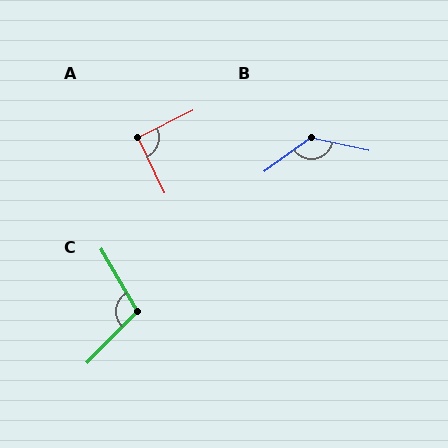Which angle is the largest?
B, at approximately 132 degrees.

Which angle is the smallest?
A, at approximately 91 degrees.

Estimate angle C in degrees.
Approximately 105 degrees.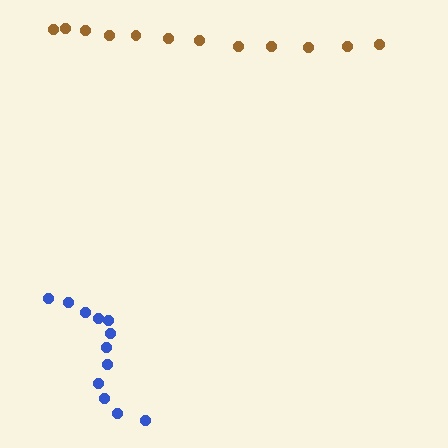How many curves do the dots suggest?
There are 2 distinct paths.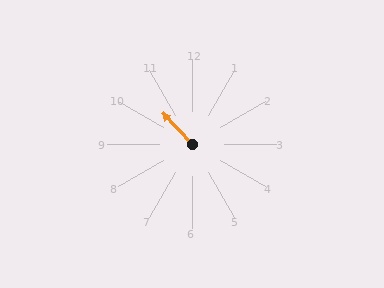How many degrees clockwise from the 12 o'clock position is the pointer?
Approximately 316 degrees.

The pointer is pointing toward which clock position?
Roughly 11 o'clock.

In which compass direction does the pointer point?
Northwest.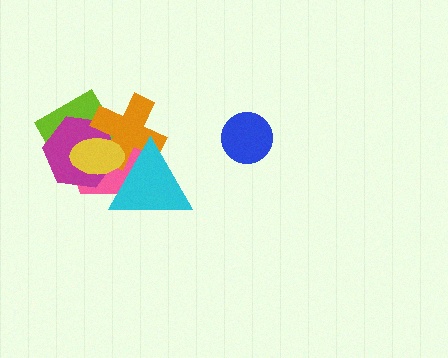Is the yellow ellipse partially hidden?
No, no other shape covers it.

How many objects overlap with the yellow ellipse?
5 objects overlap with the yellow ellipse.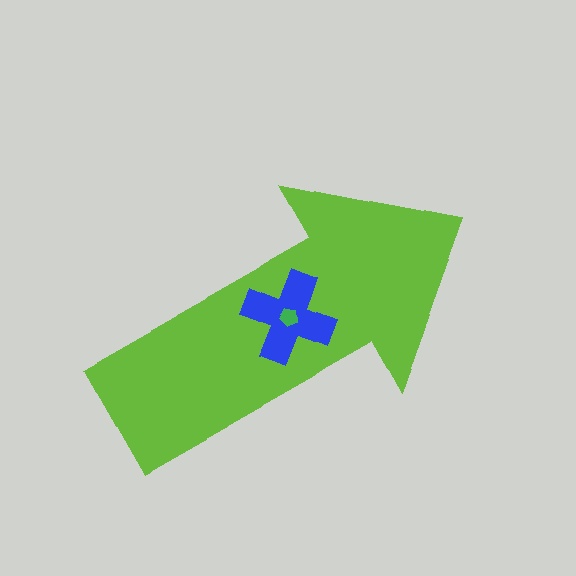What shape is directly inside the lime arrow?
The blue cross.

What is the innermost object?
The green pentagon.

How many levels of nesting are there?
3.